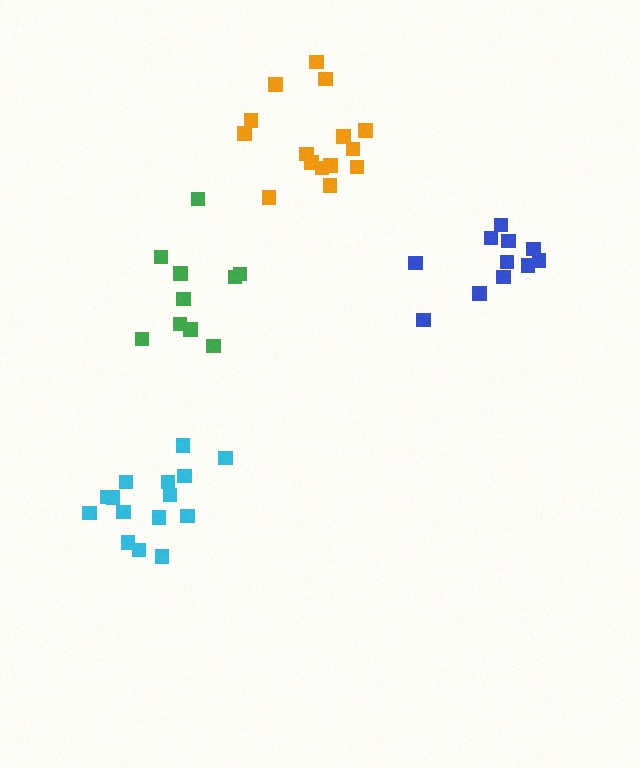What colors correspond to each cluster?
The clusters are colored: blue, cyan, orange, green.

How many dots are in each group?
Group 1: 11 dots, Group 2: 15 dots, Group 3: 16 dots, Group 4: 10 dots (52 total).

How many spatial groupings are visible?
There are 4 spatial groupings.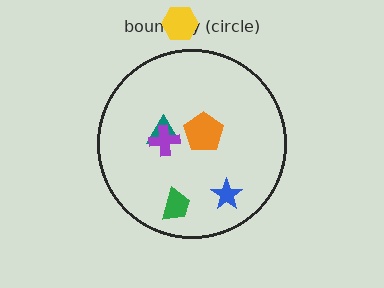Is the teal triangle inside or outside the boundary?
Inside.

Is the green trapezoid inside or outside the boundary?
Inside.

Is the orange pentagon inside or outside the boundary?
Inside.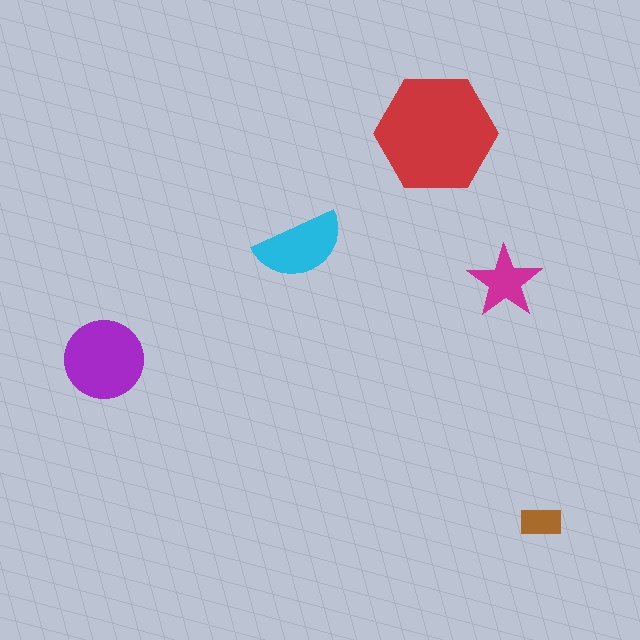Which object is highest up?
The red hexagon is topmost.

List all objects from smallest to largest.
The brown rectangle, the magenta star, the cyan semicircle, the purple circle, the red hexagon.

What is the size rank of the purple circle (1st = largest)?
2nd.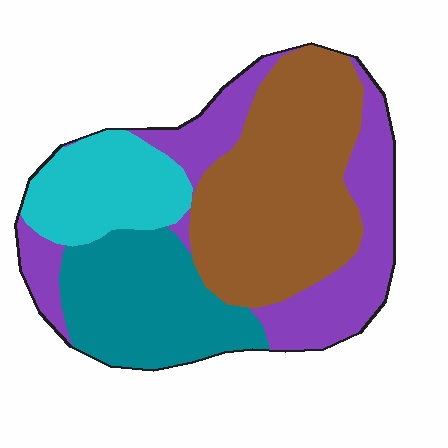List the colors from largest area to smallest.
From largest to smallest: brown, purple, teal, cyan.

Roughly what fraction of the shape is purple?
Purple takes up between a quarter and a half of the shape.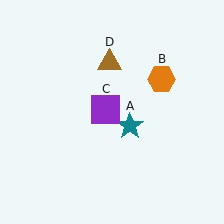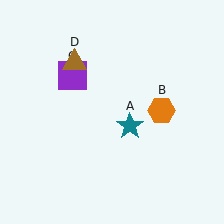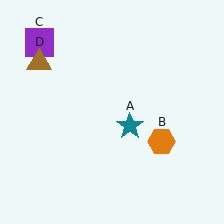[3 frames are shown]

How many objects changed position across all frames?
3 objects changed position: orange hexagon (object B), purple square (object C), brown triangle (object D).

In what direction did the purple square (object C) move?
The purple square (object C) moved up and to the left.